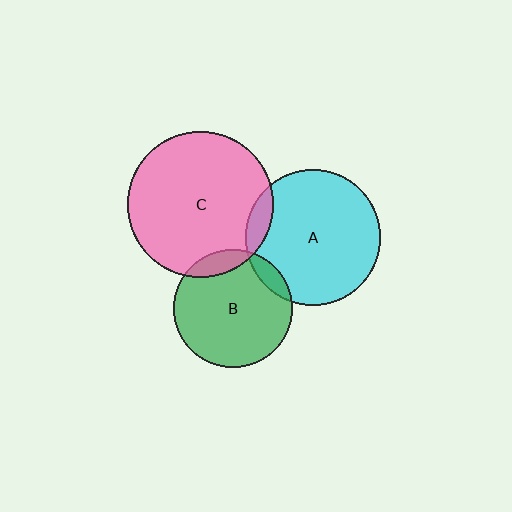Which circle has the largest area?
Circle C (pink).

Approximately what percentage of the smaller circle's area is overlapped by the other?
Approximately 10%.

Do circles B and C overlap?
Yes.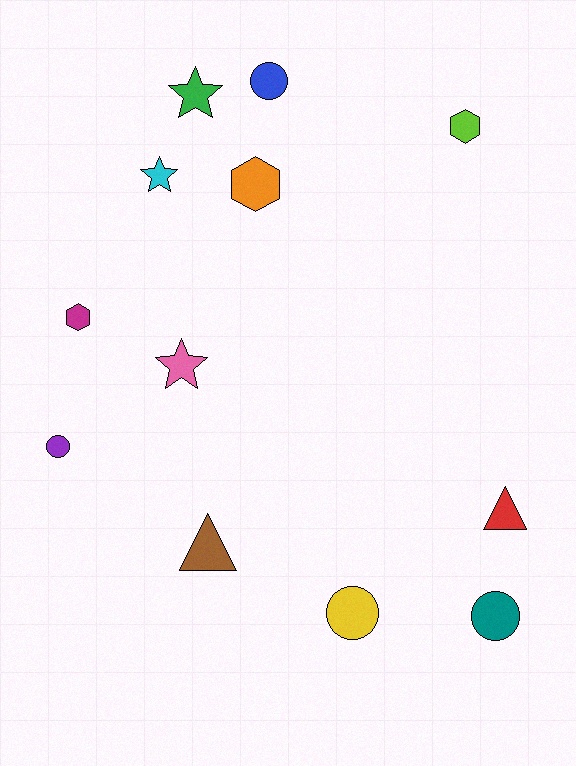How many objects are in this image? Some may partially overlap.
There are 12 objects.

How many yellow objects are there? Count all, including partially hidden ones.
There is 1 yellow object.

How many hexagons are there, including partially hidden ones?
There are 3 hexagons.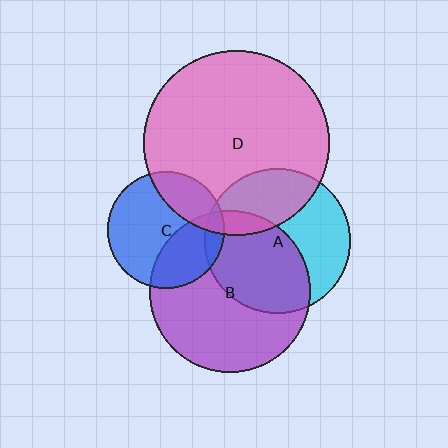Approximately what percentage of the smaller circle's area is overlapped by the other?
Approximately 25%.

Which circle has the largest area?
Circle D (pink).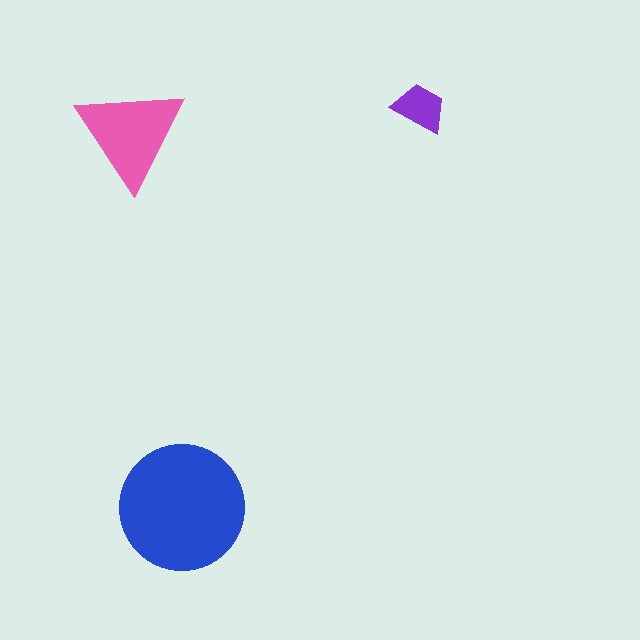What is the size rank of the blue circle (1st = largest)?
1st.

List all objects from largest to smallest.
The blue circle, the pink triangle, the purple trapezoid.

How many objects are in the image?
There are 3 objects in the image.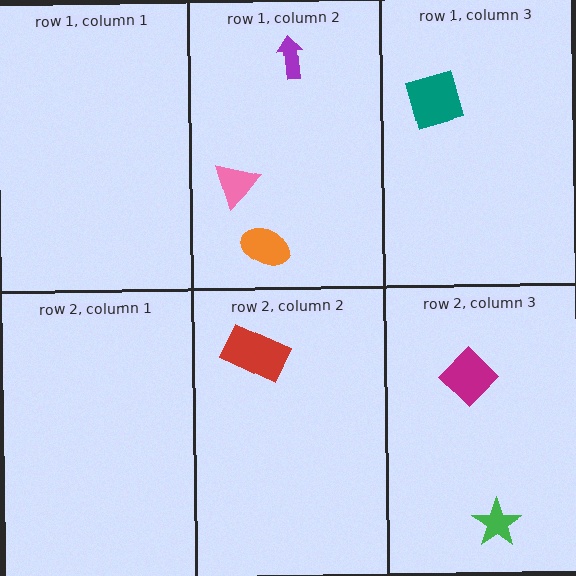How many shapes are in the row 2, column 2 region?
1.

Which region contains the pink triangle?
The row 1, column 2 region.